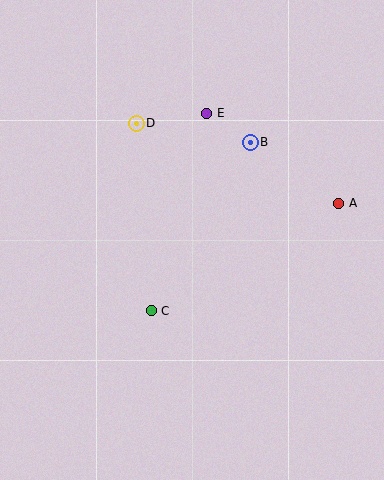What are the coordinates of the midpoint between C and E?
The midpoint between C and E is at (179, 212).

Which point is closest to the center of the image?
Point C at (151, 311) is closest to the center.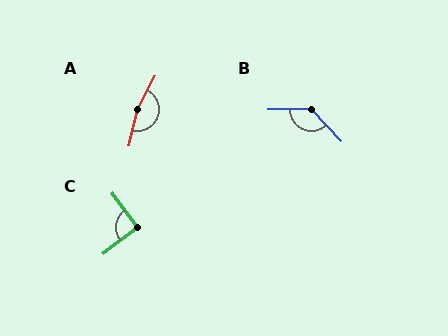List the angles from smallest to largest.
C (91°), B (132°), A (165°).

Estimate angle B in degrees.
Approximately 132 degrees.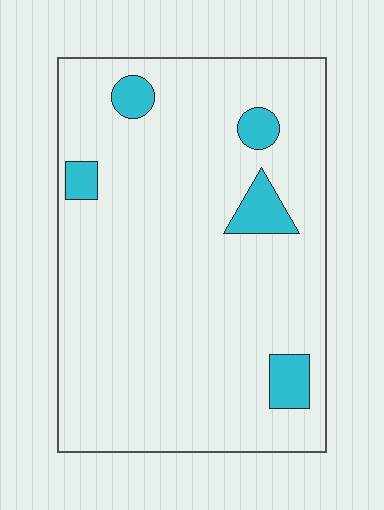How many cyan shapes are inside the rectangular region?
5.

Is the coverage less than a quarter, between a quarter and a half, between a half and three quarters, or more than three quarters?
Less than a quarter.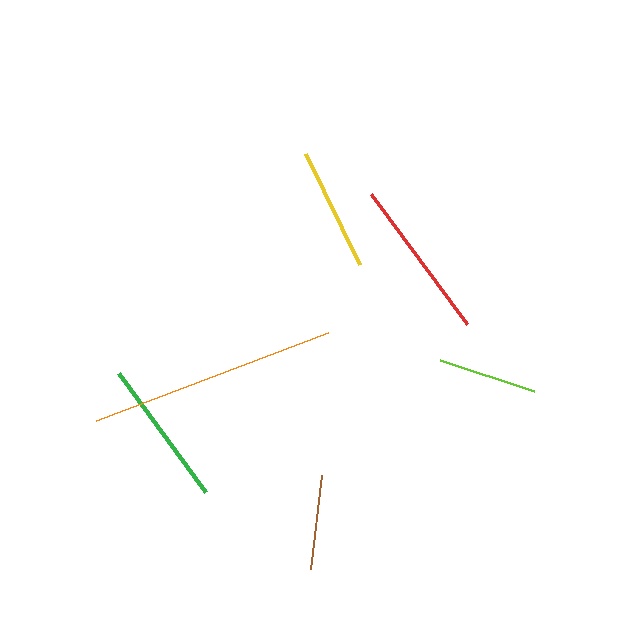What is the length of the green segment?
The green segment is approximately 147 pixels long.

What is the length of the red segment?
The red segment is approximately 161 pixels long.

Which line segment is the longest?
The orange line is the longest at approximately 247 pixels.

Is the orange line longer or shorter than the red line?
The orange line is longer than the red line.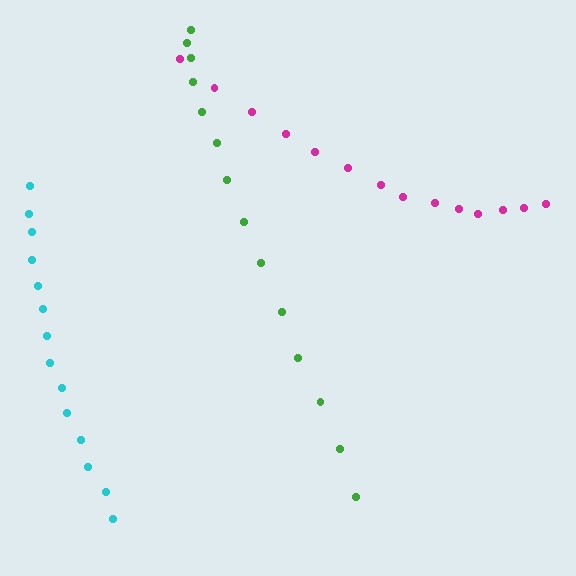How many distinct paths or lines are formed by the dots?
There are 3 distinct paths.